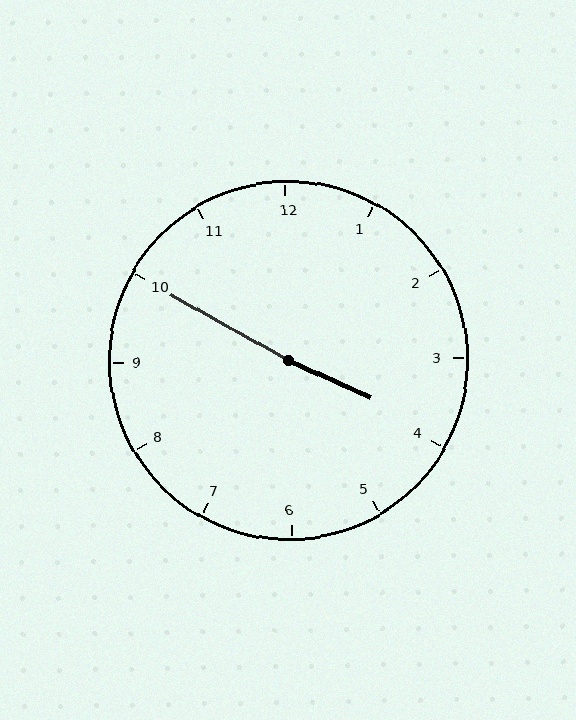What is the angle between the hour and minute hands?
Approximately 175 degrees.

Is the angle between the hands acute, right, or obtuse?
It is obtuse.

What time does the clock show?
3:50.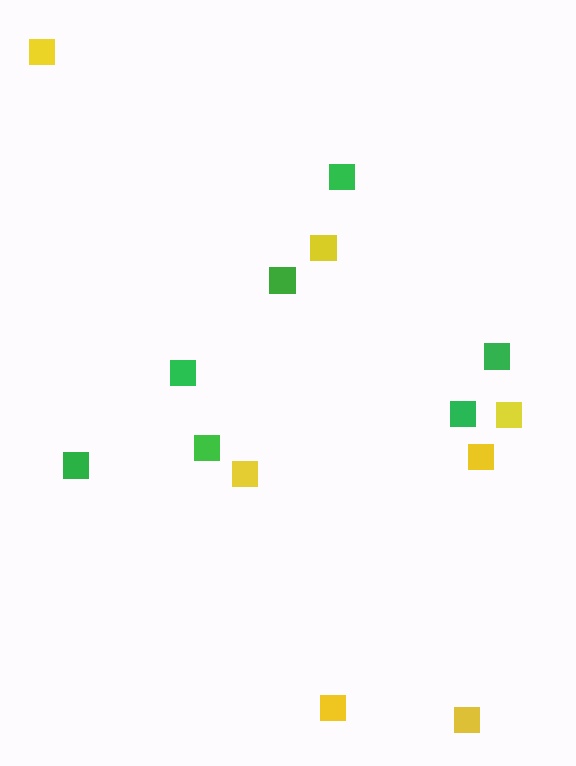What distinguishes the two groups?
There are 2 groups: one group of green squares (7) and one group of yellow squares (7).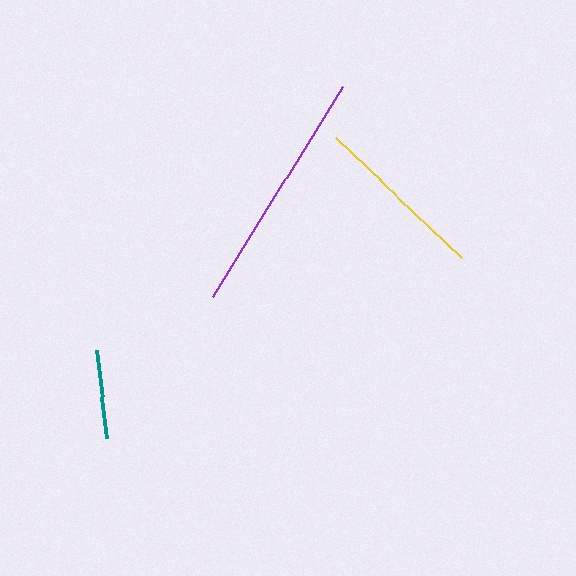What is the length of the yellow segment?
The yellow segment is approximately 174 pixels long.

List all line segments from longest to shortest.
From longest to shortest: purple, yellow, teal.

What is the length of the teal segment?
The teal segment is approximately 89 pixels long.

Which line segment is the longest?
The purple line is the longest at approximately 246 pixels.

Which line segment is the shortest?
The teal line is the shortest at approximately 89 pixels.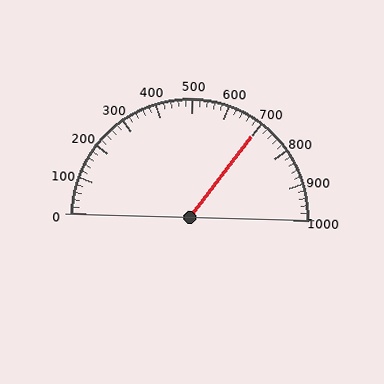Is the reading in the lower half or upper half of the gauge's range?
The reading is in the upper half of the range (0 to 1000).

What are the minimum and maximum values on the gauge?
The gauge ranges from 0 to 1000.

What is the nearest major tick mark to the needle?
The nearest major tick mark is 700.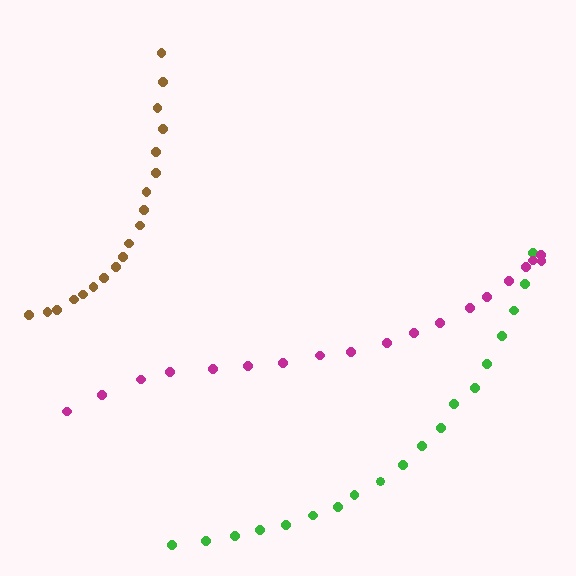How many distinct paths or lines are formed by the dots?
There are 3 distinct paths.